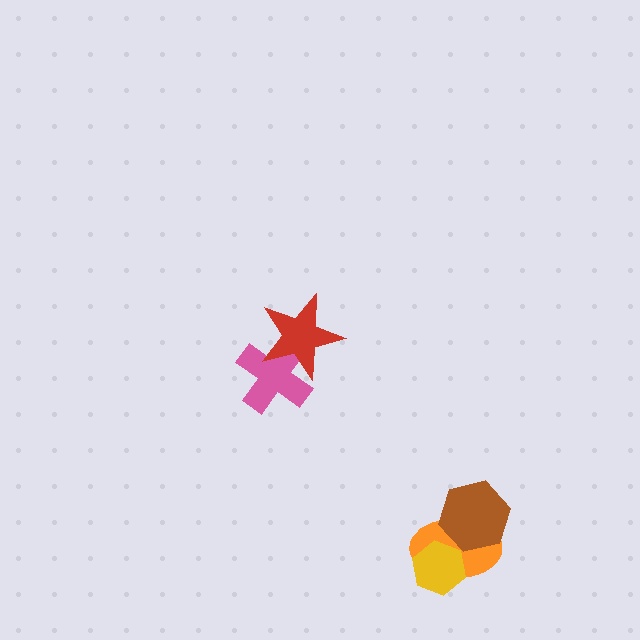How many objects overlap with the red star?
1 object overlaps with the red star.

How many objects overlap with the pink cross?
1 object overlaps with the pink cross.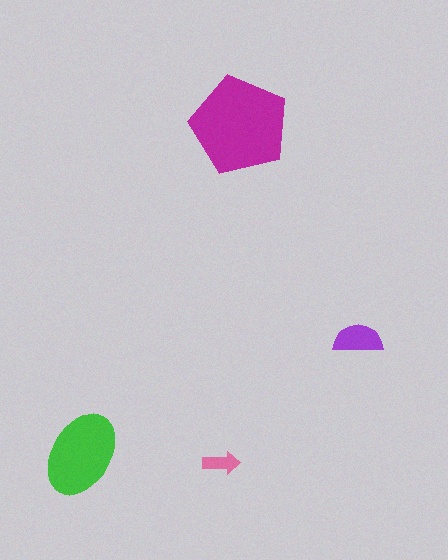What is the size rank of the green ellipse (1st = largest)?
2nd.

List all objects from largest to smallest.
The magenta pentagon, the green ellipse, the purple semicircle, the pink arrow.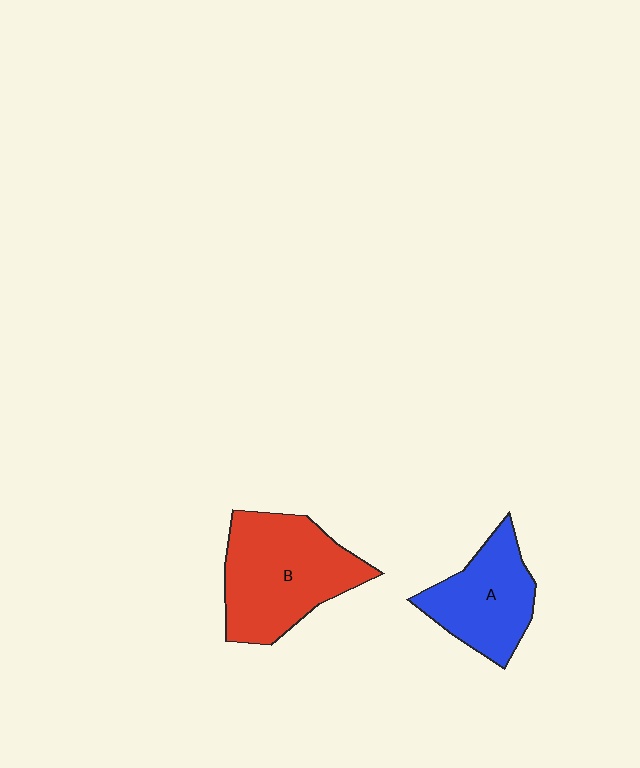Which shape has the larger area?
Shape B (red).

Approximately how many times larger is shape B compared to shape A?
Approximately 1.4 times.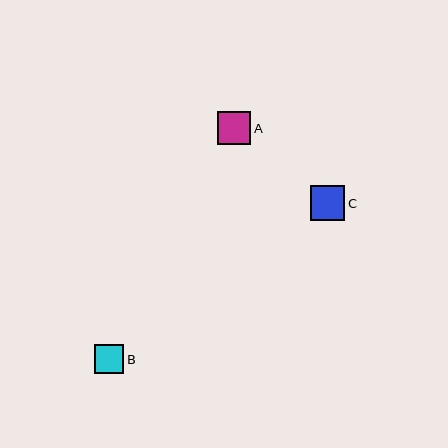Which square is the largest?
Square C is the largest with a size of approximately 35 pixels.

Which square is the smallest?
Square B is the smallest with a size of approximately 29 pixels.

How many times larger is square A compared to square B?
Square A is approximately 1.2 times the size of square B.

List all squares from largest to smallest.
From largest to smallest: C, A, B.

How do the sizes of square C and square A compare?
Square C and square A are approximately the same size.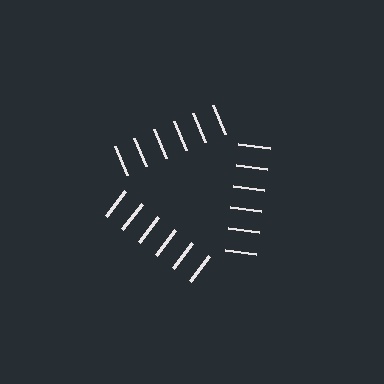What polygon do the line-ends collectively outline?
An illusory triangle — the line segments terminate on its edges but no continuous stroke is drawn.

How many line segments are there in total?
18 — 6 along each of the 3 edges.